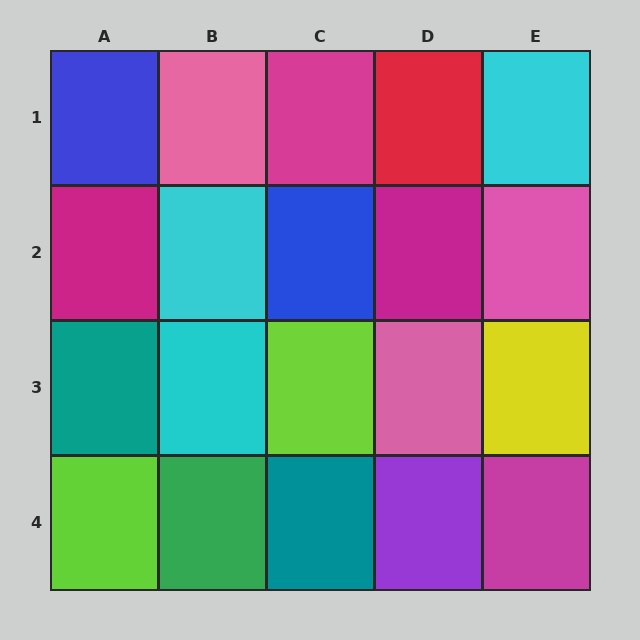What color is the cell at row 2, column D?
Magenta.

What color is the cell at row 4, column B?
Green.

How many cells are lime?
2 cells are lime.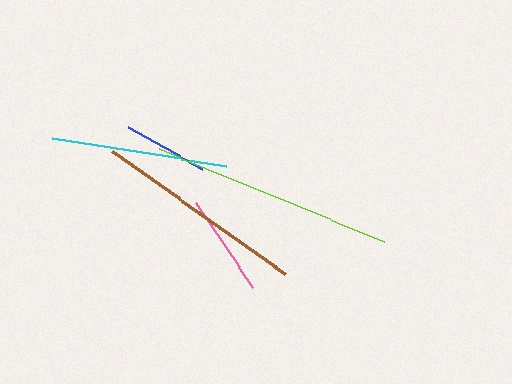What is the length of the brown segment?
The brown segment is approximately 213 pixels long.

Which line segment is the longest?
The lime line is the longest at approximately 242 pixels.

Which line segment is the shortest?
The blue line is the shortest at approximately 85 pixels.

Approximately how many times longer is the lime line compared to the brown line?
The lime line is approximately 1.1 times the length of the brown line.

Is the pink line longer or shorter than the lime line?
The lime line is longer than the pink line.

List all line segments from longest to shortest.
From longest to shortest: lime, brown, cyan, pink, blue.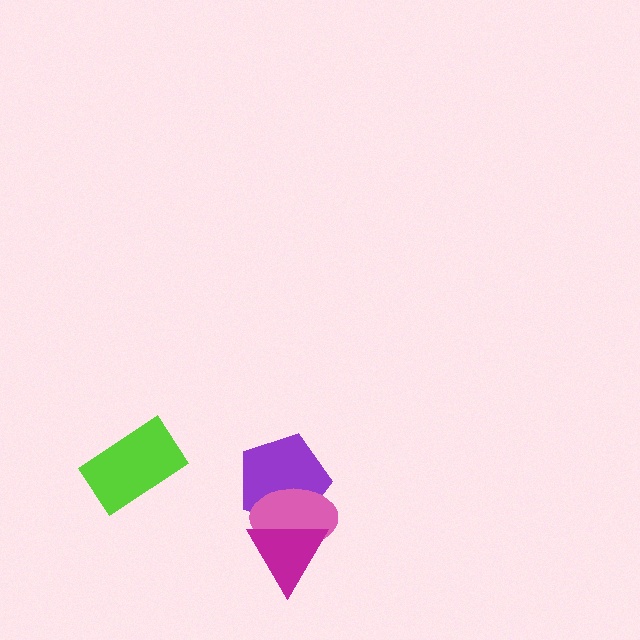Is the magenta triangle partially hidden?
No, no other shape covers it.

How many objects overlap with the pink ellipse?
2 objects overlap with the pink ellipse.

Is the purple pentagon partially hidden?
Yes, it is partially covered by another shape.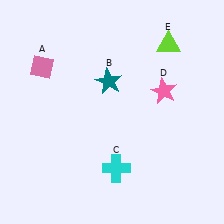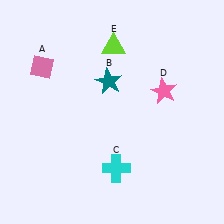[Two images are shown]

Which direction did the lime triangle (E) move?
The lime triangle (E) moved left.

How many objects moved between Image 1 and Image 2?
1 object moved between the two images.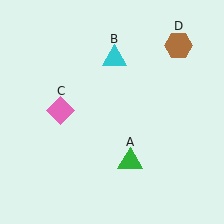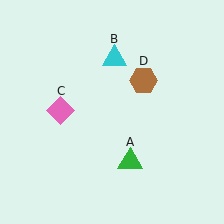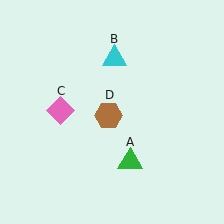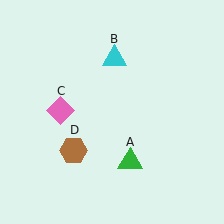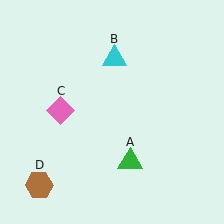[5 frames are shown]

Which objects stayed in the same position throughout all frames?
Green triangle (object A) and cyan triangle (object B) and pink diamond (object C) remained stationary.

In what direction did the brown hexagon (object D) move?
The brown hexagon (object D) moved down and to the left.